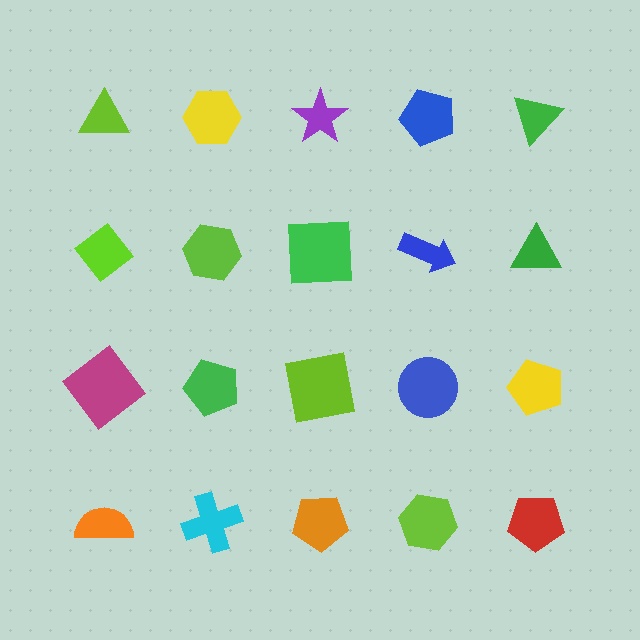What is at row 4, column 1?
An orange semicircle.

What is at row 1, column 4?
A blue pentagon.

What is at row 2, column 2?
A lime hexagon.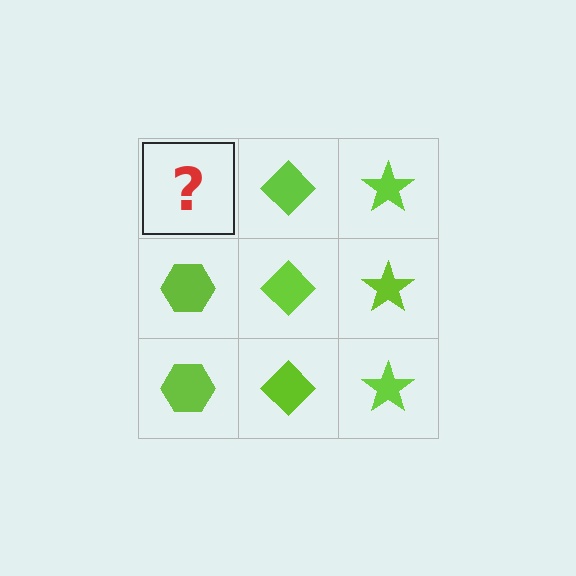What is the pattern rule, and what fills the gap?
The rule is that each column has a consistent shape. The gap should be filled with a lime hexagon.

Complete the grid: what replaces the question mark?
The question mark should be replaced with a lime hexagon.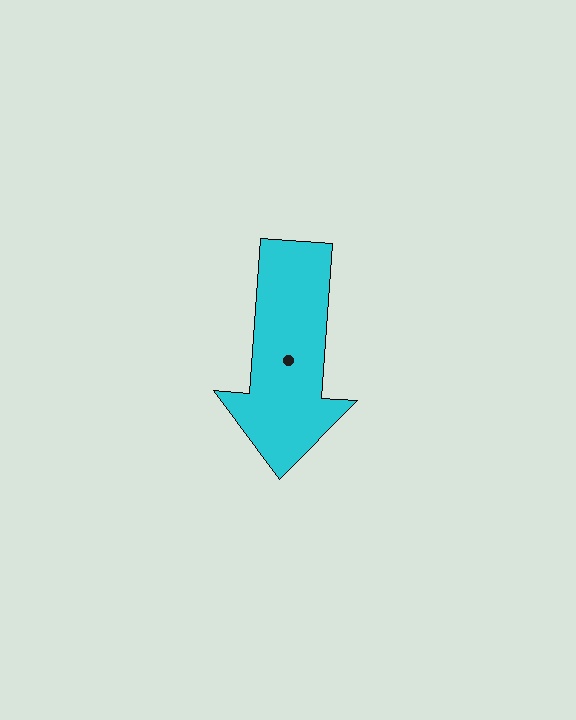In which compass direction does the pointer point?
South.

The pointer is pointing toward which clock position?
Roughly 6 o'clock.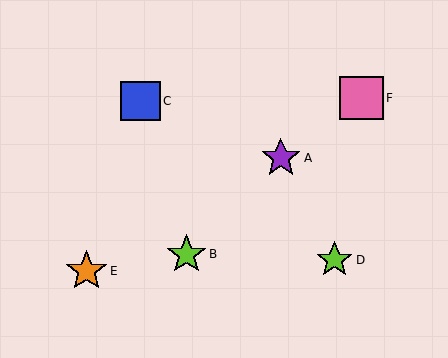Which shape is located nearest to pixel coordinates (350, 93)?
The pink square (labeled F) at (361, 98) is nearest to that location.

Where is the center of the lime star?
The center of the lime star is at (335, 260).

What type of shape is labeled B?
Shape B is a lime star.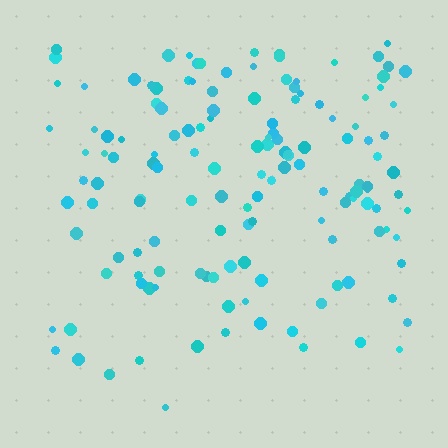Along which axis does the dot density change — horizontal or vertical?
Vertical.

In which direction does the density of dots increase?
From bottom to top, with the top side densest.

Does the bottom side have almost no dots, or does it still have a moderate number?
Still a moderate number, just noticeably fewer than the top.